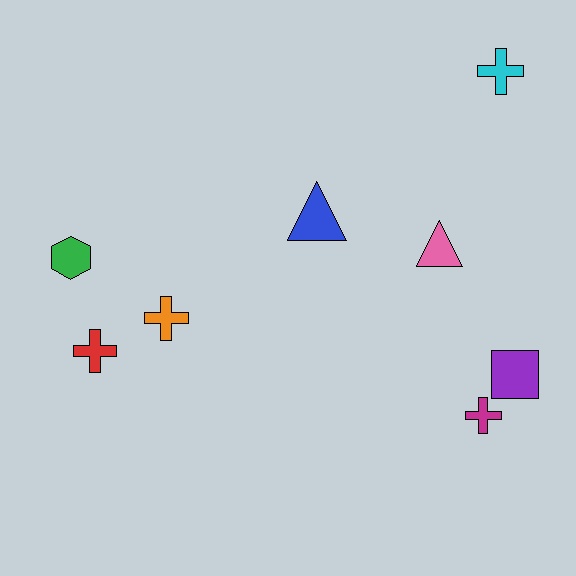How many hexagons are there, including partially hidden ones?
There is 1 hexagon.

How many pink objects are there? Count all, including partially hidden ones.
There is 1 pink object.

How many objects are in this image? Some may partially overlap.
There are 8 objects.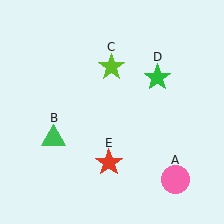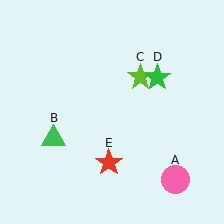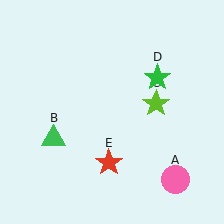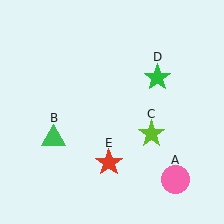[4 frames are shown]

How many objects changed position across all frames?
1 object changed position: lime star (object C).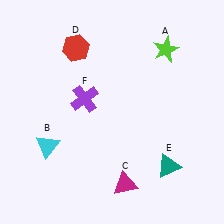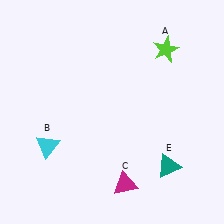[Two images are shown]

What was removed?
The purple cross (F), the red hexagon (D) were removed in Image 2.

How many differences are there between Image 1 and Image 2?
There are 2 differences between the two images.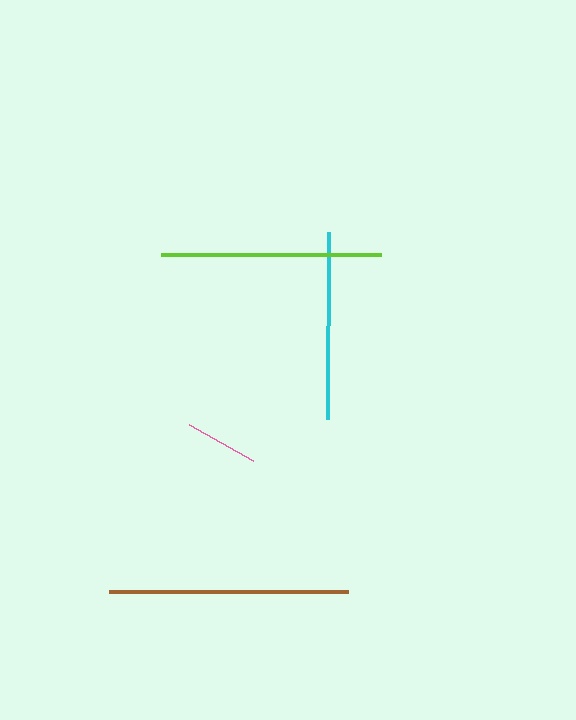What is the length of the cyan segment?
The cyan segment is approximately 186 pixels long.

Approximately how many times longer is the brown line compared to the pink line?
The brown line is approximately 3.2 times the length of the pink line.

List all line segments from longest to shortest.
From longest to shortest: brown, lime, cyan, pink.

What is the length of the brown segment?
The brown segment is approximately 239 pixels long.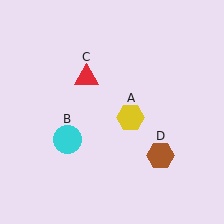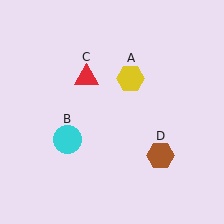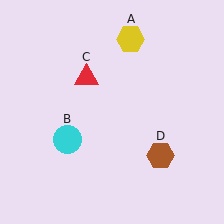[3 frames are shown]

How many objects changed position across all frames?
1 object changed position: yellow hexagon (object A).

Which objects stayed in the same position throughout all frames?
Cyan circle (object B) and red triangle (object C) and brown hexagon (object D) remained stationary.